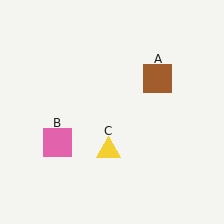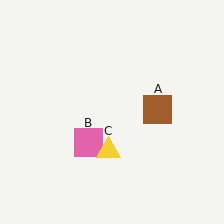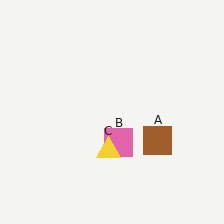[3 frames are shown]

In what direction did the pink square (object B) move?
The pink square (object B) moved right.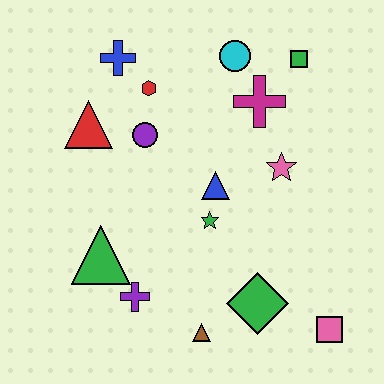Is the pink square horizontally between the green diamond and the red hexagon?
No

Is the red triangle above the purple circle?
Yes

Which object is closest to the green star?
The blue triangle is closest to the green star.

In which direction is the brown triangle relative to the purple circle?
The brown triangle is below the purple circle.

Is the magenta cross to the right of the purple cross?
Yes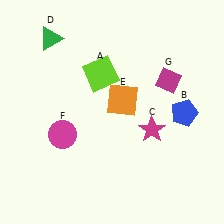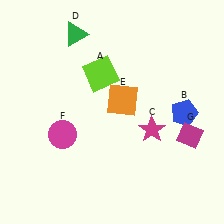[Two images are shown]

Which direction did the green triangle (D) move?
The green triangle (D) moved right.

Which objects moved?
The objects that moved are: the green triangle (D), the magenta diamond (G).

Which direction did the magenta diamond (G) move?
The magenta diamond (G) moved down.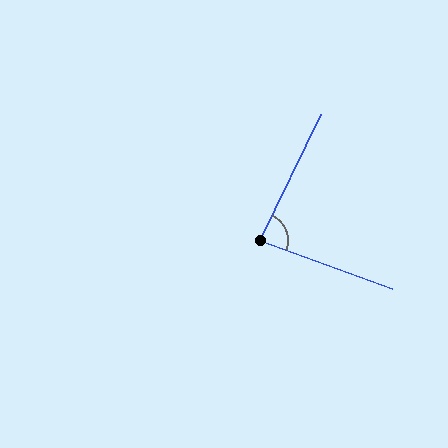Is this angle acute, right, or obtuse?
It is acute.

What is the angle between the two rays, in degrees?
Approximately 84 degrees.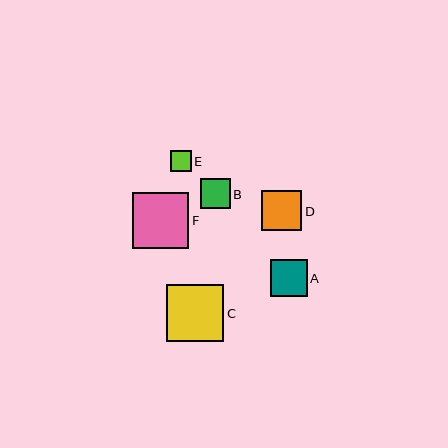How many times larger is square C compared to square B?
Square C is approximately 1.9 times the size of square B.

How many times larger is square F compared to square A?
Square F is approximately 1.5 times the size of square A.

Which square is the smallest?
Square E is the smallest with a size of approximately 21 pixels.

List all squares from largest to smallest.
From largest to smallest: C, F, D, A, B, E.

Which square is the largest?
Square C is the largest with a size of approximately 57 pixels.